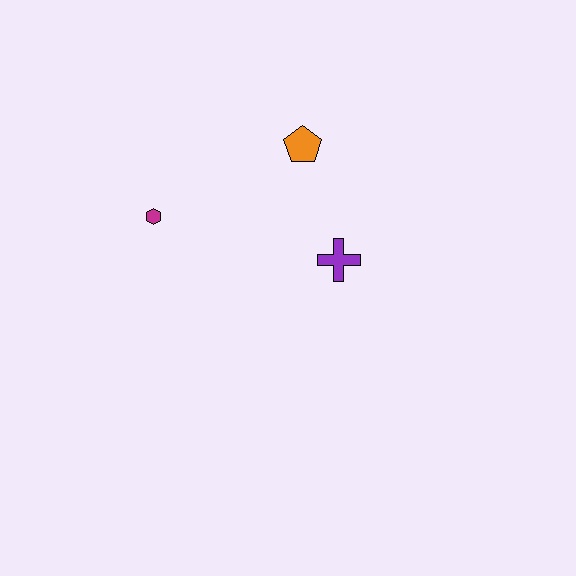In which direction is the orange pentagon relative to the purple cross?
The orange pentagon is above the purple cross.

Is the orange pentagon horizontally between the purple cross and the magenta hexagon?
Yes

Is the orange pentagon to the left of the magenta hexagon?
No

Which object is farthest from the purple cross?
The magenta hexagon is farthest from the purple cross.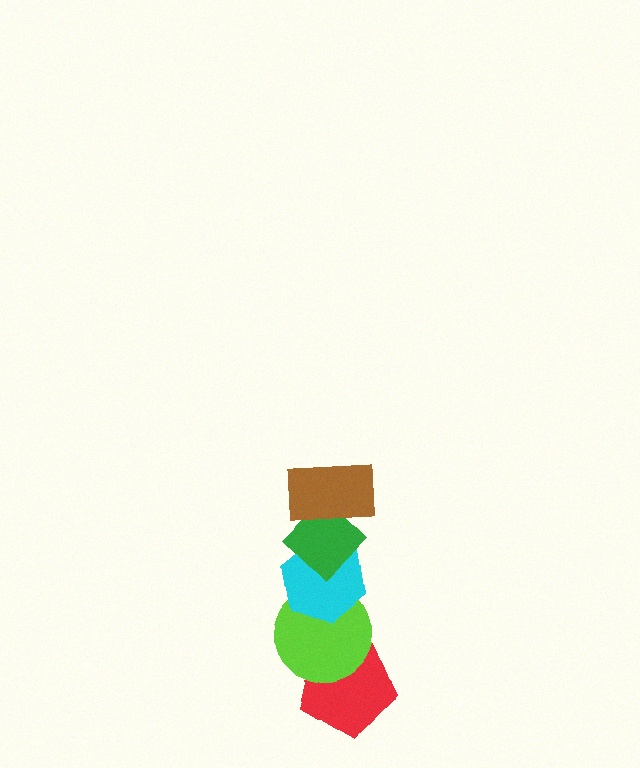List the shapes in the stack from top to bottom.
From top to bottom: the brown rectangle, the green diamond, the cyan hexagon, the lime circle, the red pentagon.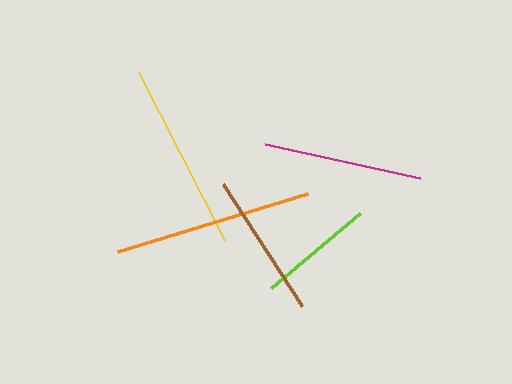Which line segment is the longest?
The orange line is the longest at approximately 199 pixels.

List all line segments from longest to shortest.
From longest to shortest: orange, yellow, magenta, brown, lime.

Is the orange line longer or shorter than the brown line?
The orange line is longer than the brown line.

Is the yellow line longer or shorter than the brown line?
The yellow line is longer than the brown line.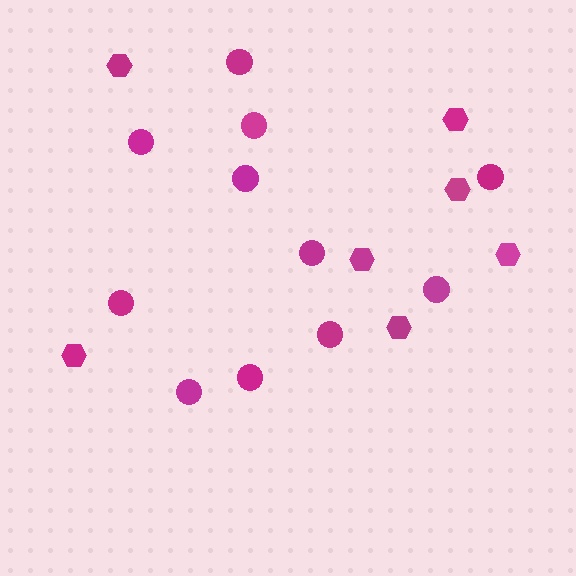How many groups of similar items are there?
There are 2 groups: one group of circles (11) and one group of hexagons (7).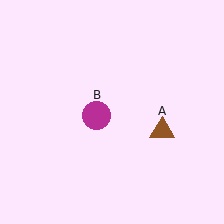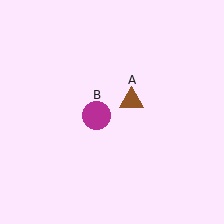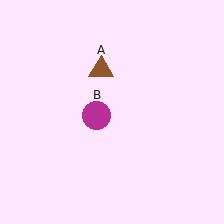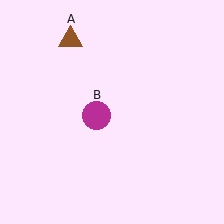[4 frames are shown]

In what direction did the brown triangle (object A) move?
The brown triangle (object A) moved up and to the left.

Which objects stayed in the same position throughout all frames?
Magenta circle (object B) remained stationary.